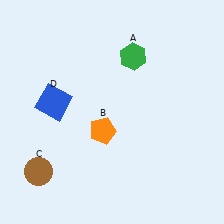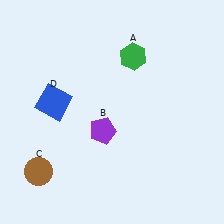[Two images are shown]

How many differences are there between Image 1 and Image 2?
There is 1 difference between the two images.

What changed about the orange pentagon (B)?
In Image 1, B is orange. In Image 2, it changed to purple.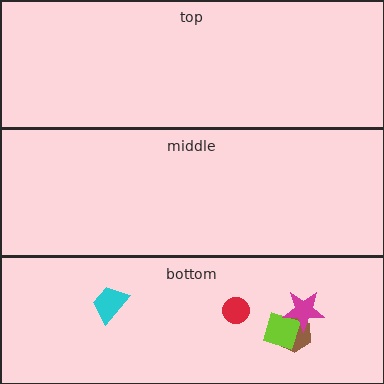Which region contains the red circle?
The bottom region.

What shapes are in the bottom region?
The cyan trapezoid, the brown hexagon, the lime square, the red circle, the magenta star.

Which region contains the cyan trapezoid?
The bottom region.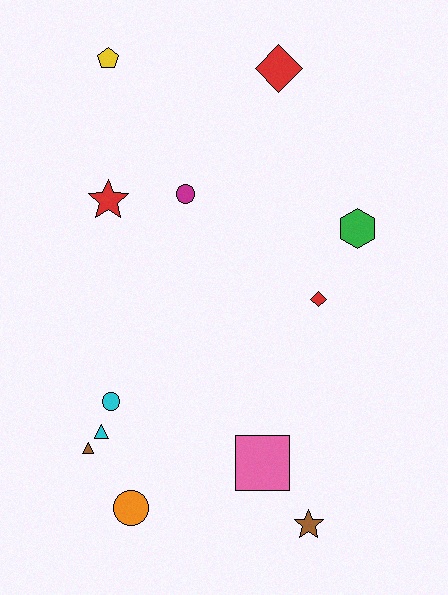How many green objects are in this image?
There is 1 green object.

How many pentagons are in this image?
There is 1 pentagon.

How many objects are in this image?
There are 12 objects.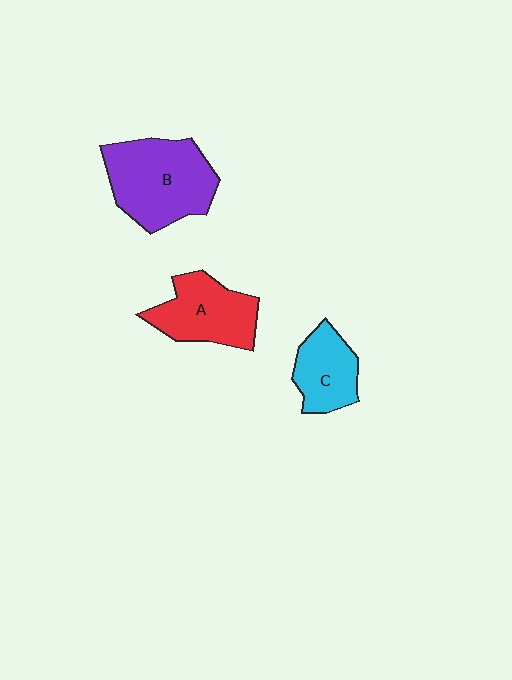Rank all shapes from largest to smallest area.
From largest to smallest: B (purple), A (red), C (cyan).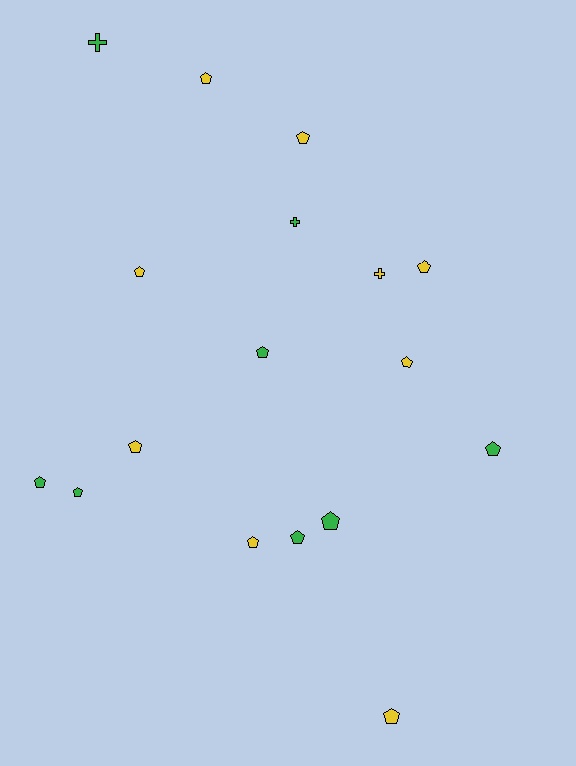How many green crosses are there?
There are 2 green crosses.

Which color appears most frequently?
Yellow, with 9 objects.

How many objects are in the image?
There are 17 objects.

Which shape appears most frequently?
Pentagon, with 14 objects.